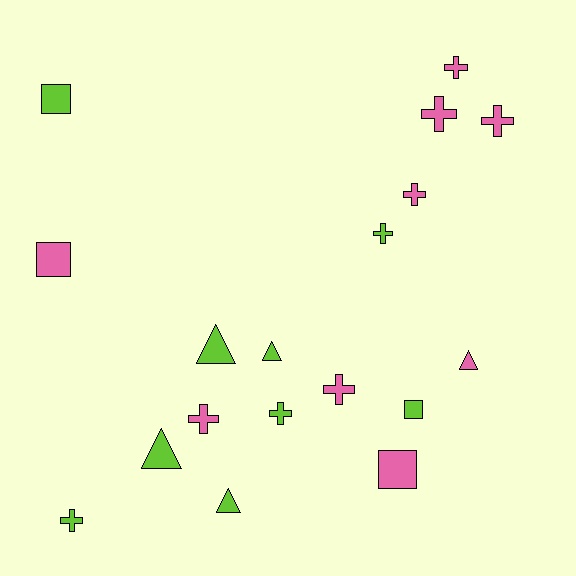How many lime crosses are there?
There are 3 lime crosses.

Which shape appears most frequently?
Cross, with 9 objects.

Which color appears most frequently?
Lime, with 9 objects.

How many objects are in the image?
There are 18 objects.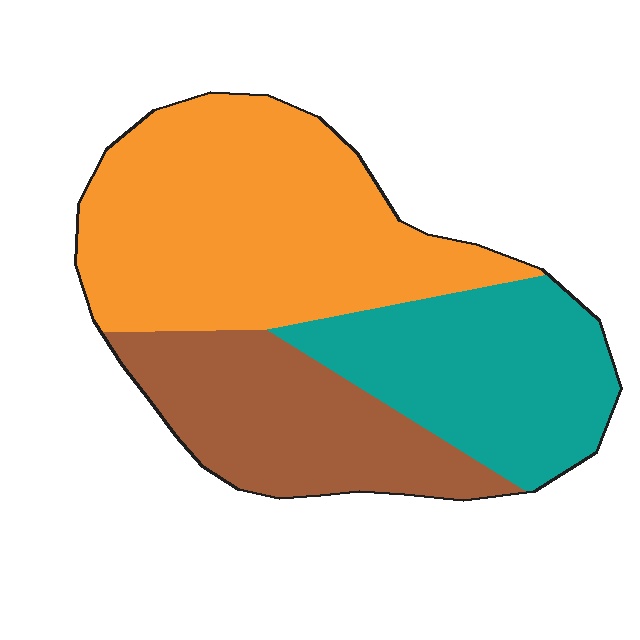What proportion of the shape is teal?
Teal takes up about one quarter (1/4) of the shape.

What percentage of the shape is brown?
Brown covers 26% of the shape.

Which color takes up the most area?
Orange, at roughly 45%.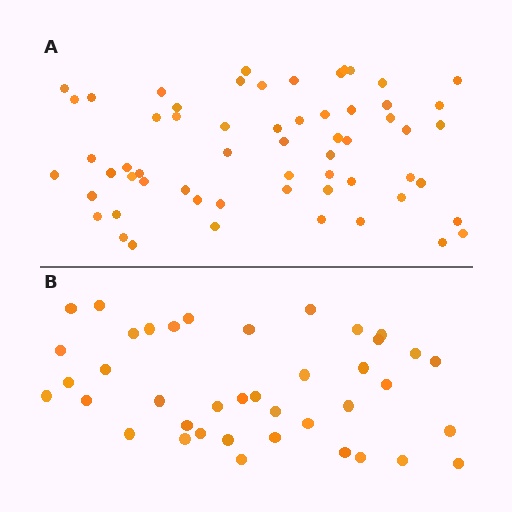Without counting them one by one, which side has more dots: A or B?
Region A (the top region) has more dots.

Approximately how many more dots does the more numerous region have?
Region A has approximately 20 more dots than region B.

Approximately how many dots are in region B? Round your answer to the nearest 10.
About 40 dots.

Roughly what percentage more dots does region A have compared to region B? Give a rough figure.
About 50% more.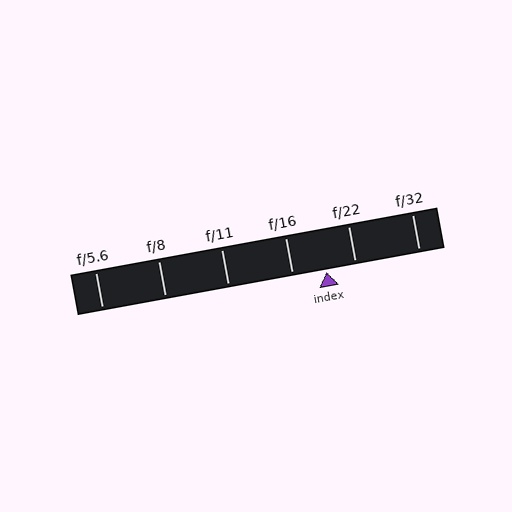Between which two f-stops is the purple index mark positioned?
The index mark is between f/16 and f/22.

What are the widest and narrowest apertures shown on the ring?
The widest aperture shown is f/5.6 and the narrowest is f/32.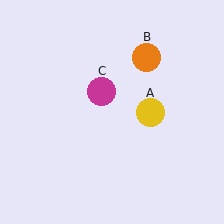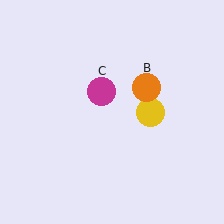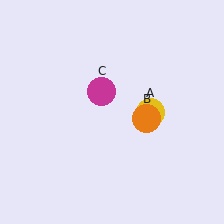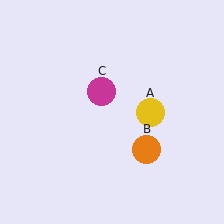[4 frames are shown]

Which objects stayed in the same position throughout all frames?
Yellow circle (object A) and magenta circle (object C) remained stationary.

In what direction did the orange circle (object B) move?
The orange circle (object B) moved down.